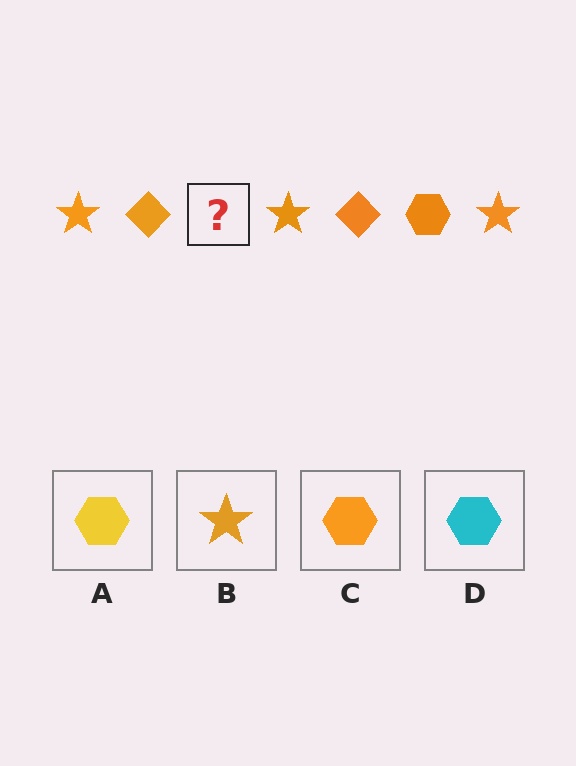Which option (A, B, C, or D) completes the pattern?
C.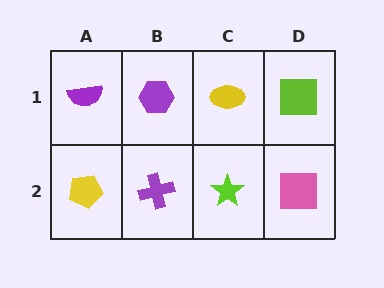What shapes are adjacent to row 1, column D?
A pink square (row 2, column D), a yellow ellipse (row 1, column C).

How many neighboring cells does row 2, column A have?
2.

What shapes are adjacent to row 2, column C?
A yellow ellipse (row 1, column C), a purple cross (row 2, column B), a pink square (row 2, column D).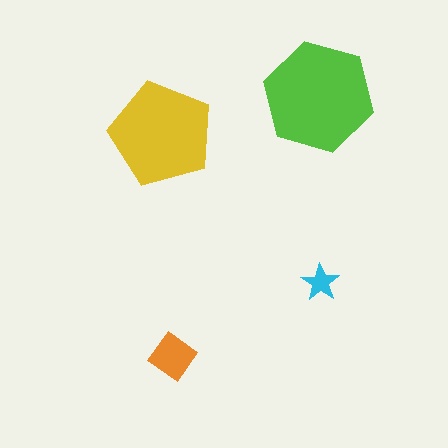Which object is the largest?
The lime hexagon.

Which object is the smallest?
The cyan star.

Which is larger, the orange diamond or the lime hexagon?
The lime hexagon.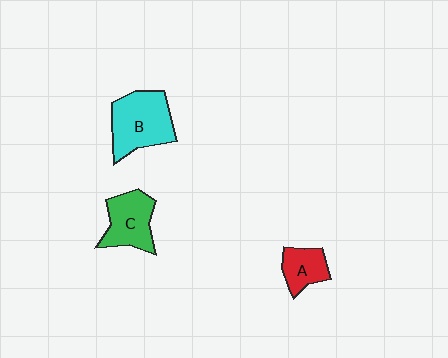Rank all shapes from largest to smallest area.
From largest to smallest: B (cyan), C (green), A (red).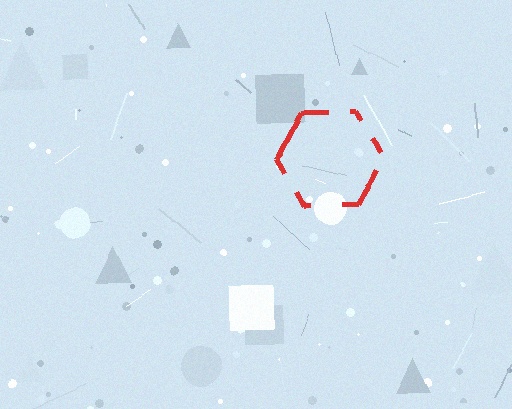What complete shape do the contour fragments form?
The contour fragments form a hexagon.